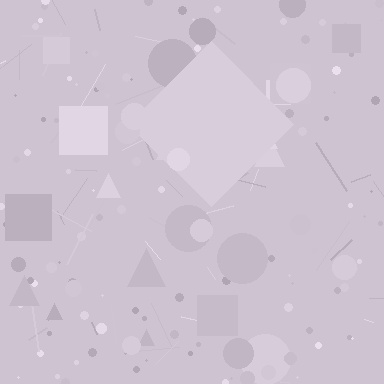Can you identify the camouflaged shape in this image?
The camouflaged shape is a diamond.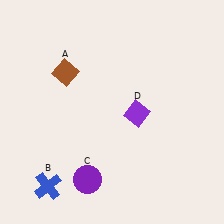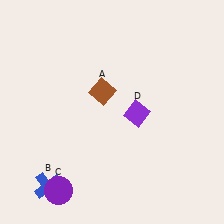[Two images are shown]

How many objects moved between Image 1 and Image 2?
2 objects moved between the two images.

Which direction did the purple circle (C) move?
The purple circle (C) moved left.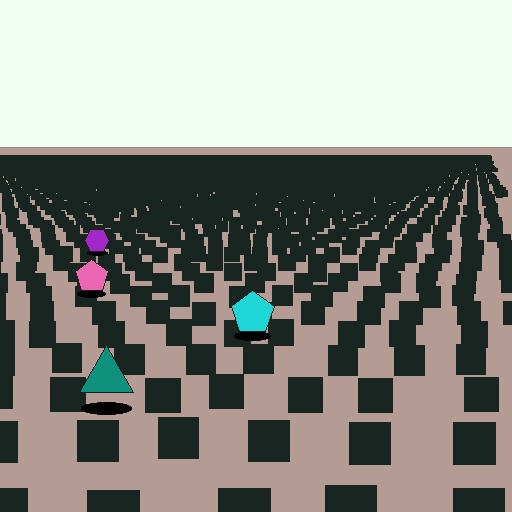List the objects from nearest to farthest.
From nearest to farthest: the teal triangle, the cyan pentagon, the pink pentagon, the purple hexagon.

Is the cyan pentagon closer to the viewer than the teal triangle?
No. The teal triangle is closer — you can tell from the texture gradient: the ground texture is coarser near it.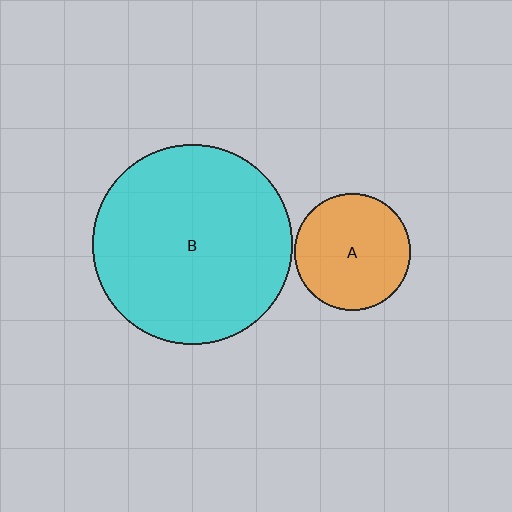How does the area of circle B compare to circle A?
Approximately 2.9 times.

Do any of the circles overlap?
No, none of the circles overlap.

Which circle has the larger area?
Circle B (cyan).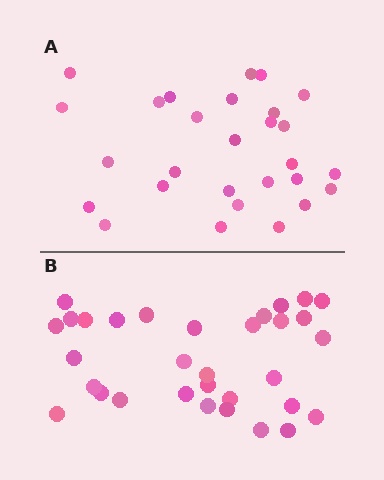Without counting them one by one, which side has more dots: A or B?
Region B (the bottom region) has more dots.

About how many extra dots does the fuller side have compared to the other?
Region B has about 4 more dots than region A.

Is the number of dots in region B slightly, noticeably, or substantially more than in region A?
Region B has only slightly more — the two regions are fairly close. The ratio is roughly 1.1 to 1.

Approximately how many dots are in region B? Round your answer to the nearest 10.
About 30 dots. (The exact count is 32, which rounds to 30.)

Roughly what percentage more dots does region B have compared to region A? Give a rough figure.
About 15% more.